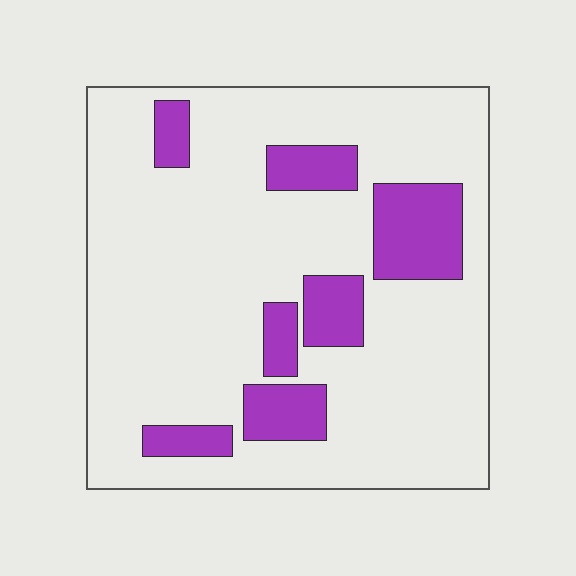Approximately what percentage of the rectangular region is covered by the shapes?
Approximately 20%.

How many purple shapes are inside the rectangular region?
7.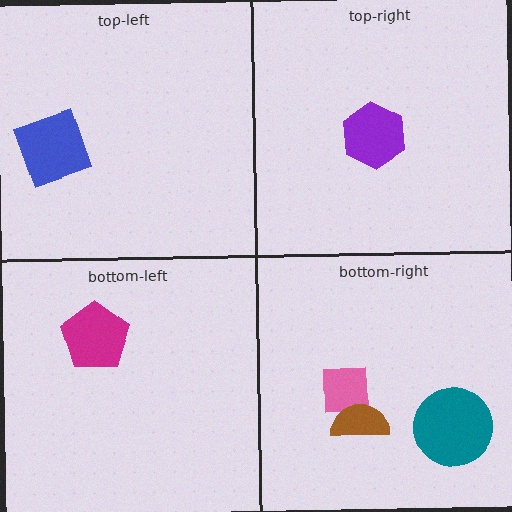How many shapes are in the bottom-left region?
1.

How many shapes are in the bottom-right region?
3.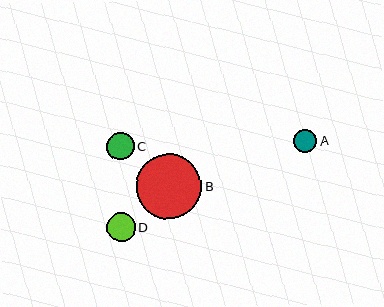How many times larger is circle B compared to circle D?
Circle B is approximately 2.2 times the size of circle D.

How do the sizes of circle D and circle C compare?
Circle D and circle C are approximately the same size.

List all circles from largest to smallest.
From largest to smallest: B, D, C, A.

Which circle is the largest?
Circle B is the largest with a size of approximately 65 pixels.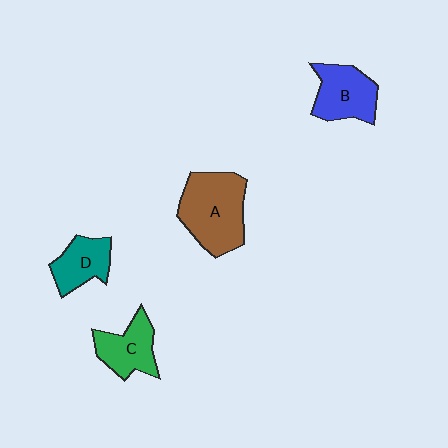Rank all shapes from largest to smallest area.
From largest to smallest: A (brown), B (blue), C (green), D (teal).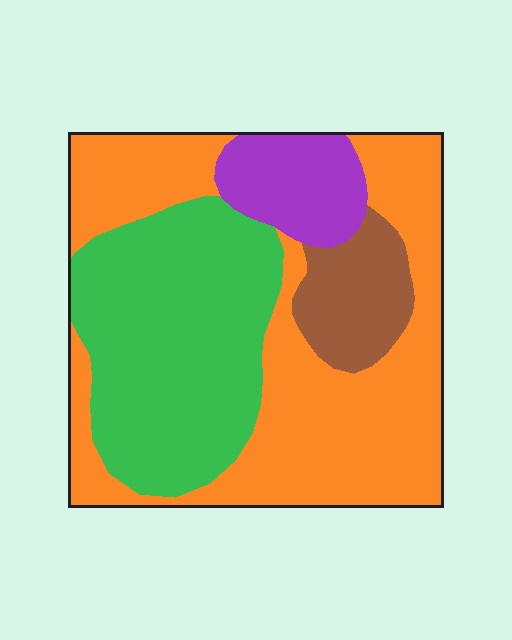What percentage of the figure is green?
Green takes up about one third (1/3) of the figure.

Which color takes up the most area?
Orange, at roughly 45%.